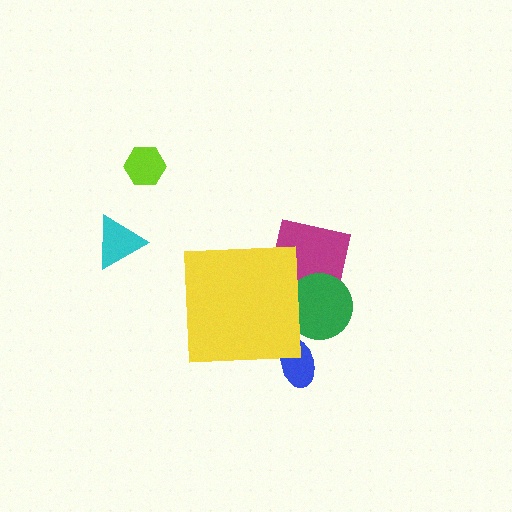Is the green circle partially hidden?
Yes, the green circle is partially hidden behind the yellow square.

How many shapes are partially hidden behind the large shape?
3 shapes are partially hidden.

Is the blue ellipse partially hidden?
Yes, the blue ellipse is partially hidden behind the yellow square.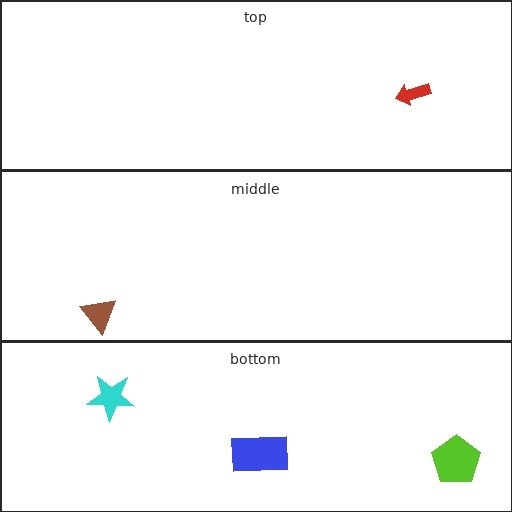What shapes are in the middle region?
The brown triangle.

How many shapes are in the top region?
1.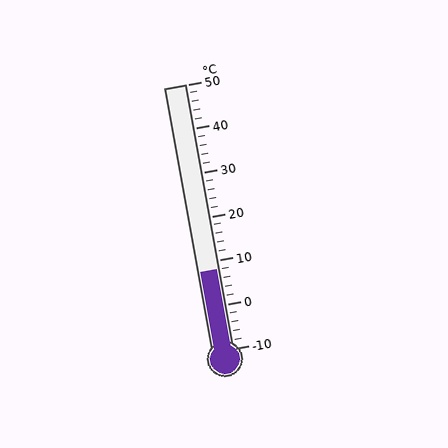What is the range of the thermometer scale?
The thermometer scale ranges from -10°C to 50°C.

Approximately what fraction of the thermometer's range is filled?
The thermometer is filled to approximately 30% of its range.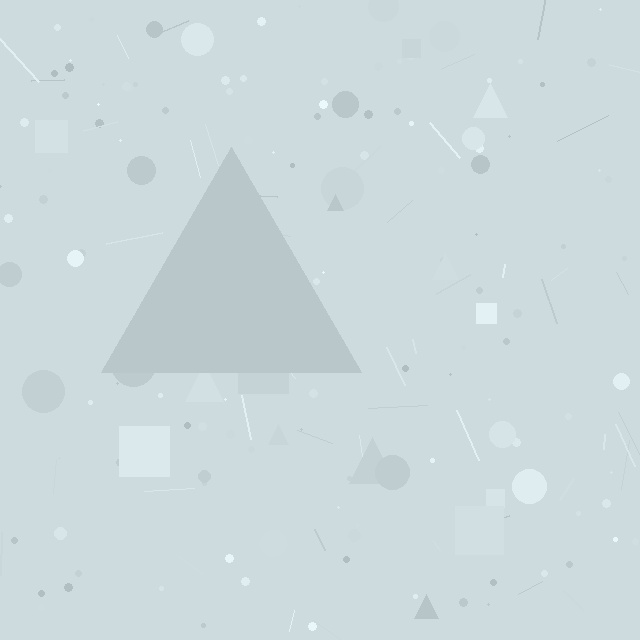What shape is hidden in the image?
A triangle is hidden in the image.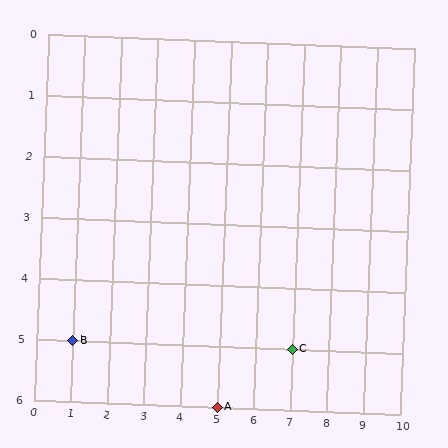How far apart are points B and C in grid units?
Points B and C are 6 columns apart.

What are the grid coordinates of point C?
Point C is at grid coordinates (7, 5).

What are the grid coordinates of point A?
Point A is at grid coordinates (5, 6).